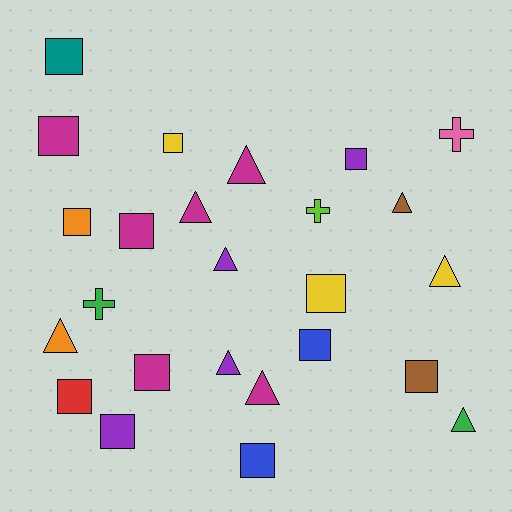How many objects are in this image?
There are 25 objects.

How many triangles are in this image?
There are 9 triangles.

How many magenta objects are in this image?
There are 6 magenta objects.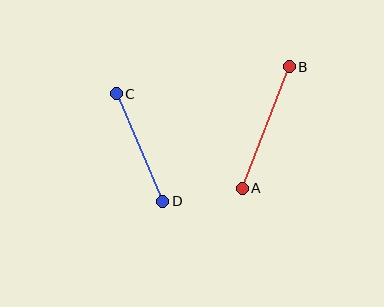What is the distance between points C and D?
The distance is approximately 117 pixels.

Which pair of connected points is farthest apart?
Points A and B are farthest apart.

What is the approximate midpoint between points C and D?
The midpoint is at approximately (140, 147) pixels.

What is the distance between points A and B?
The distance is approximately 130 pixels.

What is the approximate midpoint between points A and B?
The midpoint is at approximately (266, 128) pixels.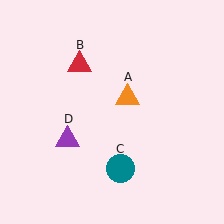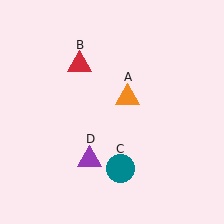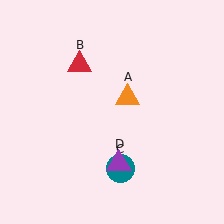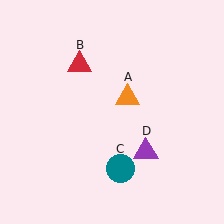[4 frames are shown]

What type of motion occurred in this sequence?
The purple triangle (object D) rotated counterclockwise around the center of the scene.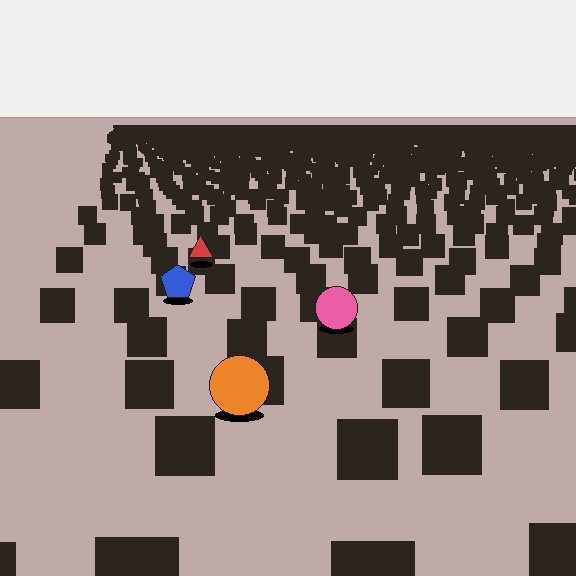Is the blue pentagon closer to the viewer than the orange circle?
No. The orange circle is closer — you can tell from the texture gradient: the ground texture is coarser near it.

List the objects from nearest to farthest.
From nearest to farthest: the orange circle, the pink circle, the blue pentagon, the red triangle.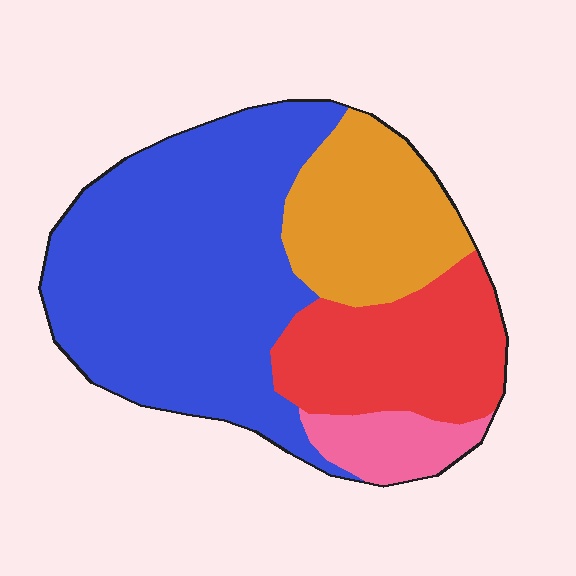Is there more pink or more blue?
Blue.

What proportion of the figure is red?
Red takes up about one fifth (1/5) of the figure.